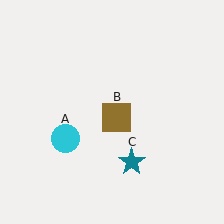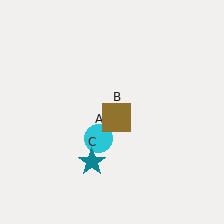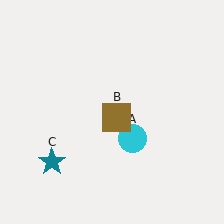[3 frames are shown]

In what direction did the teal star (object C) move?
The teal star (object C) moved left.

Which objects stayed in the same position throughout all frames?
Brown square (object B) remained stationary.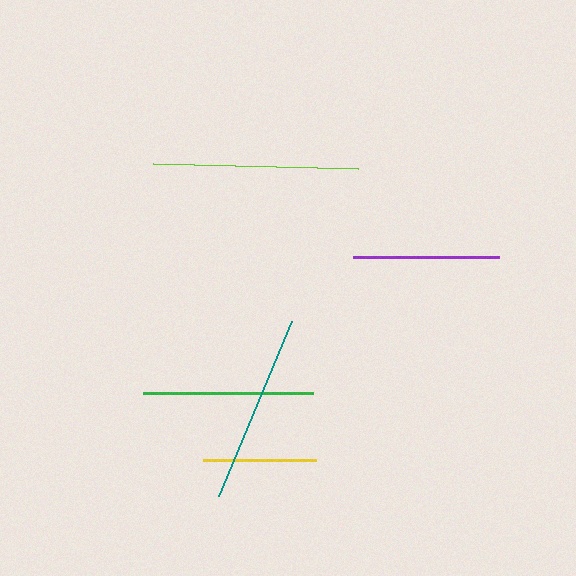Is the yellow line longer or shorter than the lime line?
The lime line is longer than the yellow line.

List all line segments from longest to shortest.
From longest to shortest: lime, teal, green, purple, yellow.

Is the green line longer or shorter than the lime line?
The lime line is longer than the green line.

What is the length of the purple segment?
The purple segment is approximately 146 pixels long.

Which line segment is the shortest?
The yellow line is the shortest at approximately 112 pixels.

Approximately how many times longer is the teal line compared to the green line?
The teal line is approximately 1.1 times the length of the green line.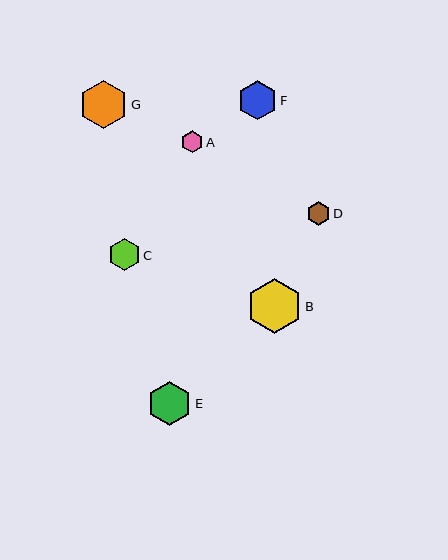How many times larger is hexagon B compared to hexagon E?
Hexagon B is approximately 1.3 times the size of hexagon E.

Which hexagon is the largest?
Hexagon B is the largest with a size of approximately 55 pixels.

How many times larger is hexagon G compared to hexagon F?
Hexagon G is approximately 1.2 times the size of hexagon F.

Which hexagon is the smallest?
Hexagon A is the smallest with a size of approximately 22 pixels.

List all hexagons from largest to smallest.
From largest to smallest: B, G, E, F, C, D, A.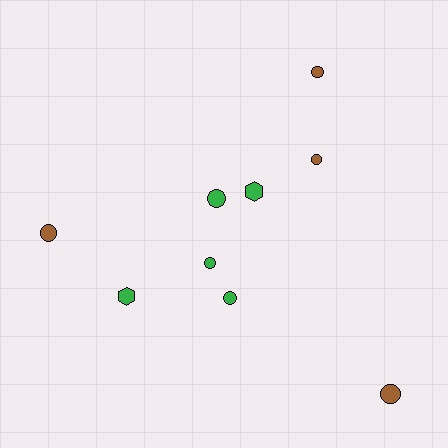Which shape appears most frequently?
Circle, with 7 objects.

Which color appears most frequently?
Green, with 5 objects.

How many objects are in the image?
There are 9 objects.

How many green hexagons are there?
There are 2 green hexagons.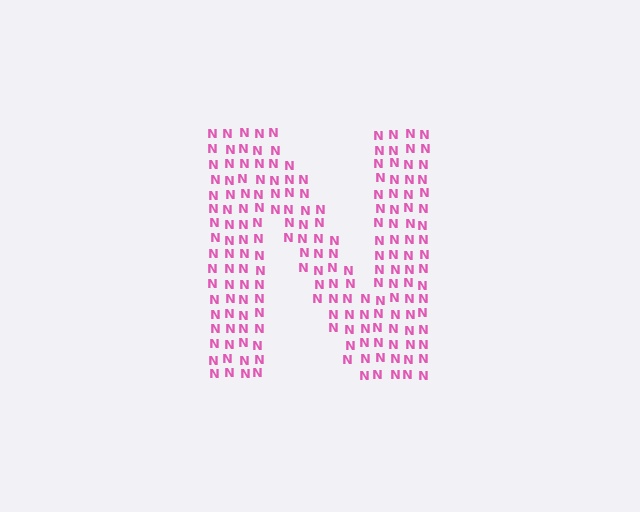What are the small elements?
The small elements are letter N's.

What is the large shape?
The large shape is the letter N.